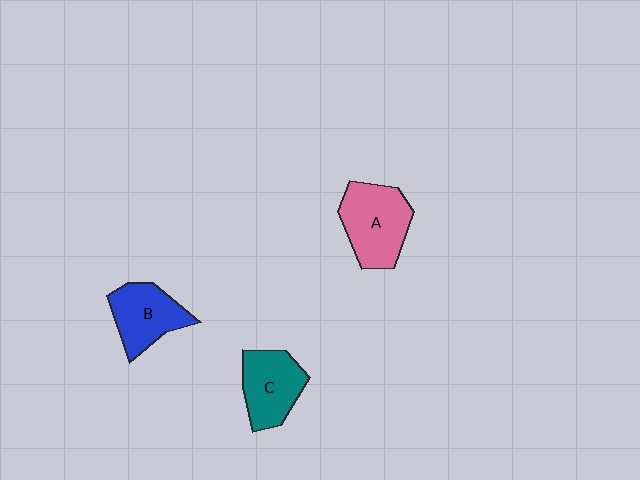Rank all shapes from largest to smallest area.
From largest to smallest: A (pink), C (teal), B (blue).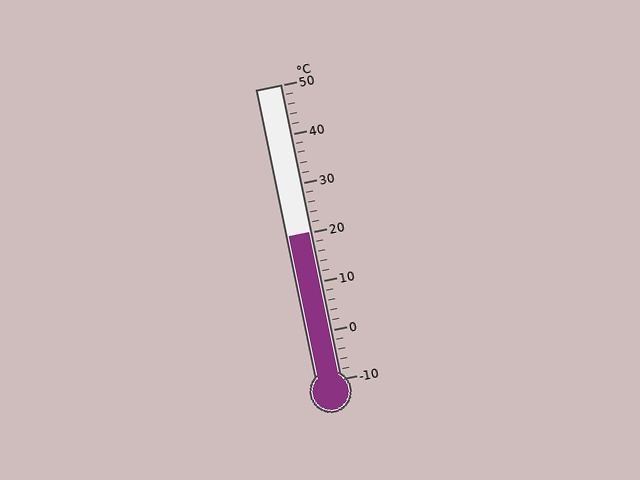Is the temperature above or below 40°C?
The temperature is below 40°C.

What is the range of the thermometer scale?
The thermometer scale ranges from -10°C to 50°C.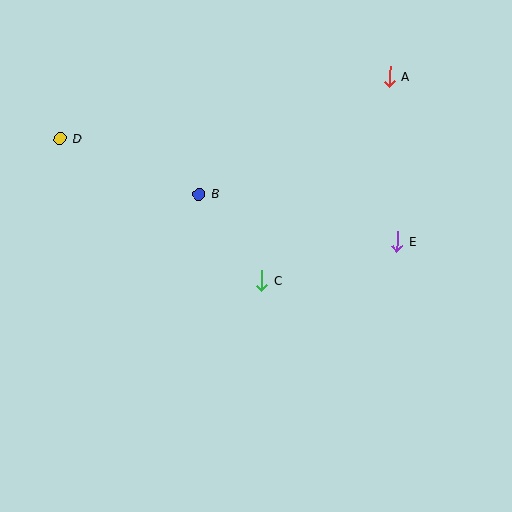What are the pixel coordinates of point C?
Point C is at (262, 280).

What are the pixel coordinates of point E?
Point E is at (397, 241).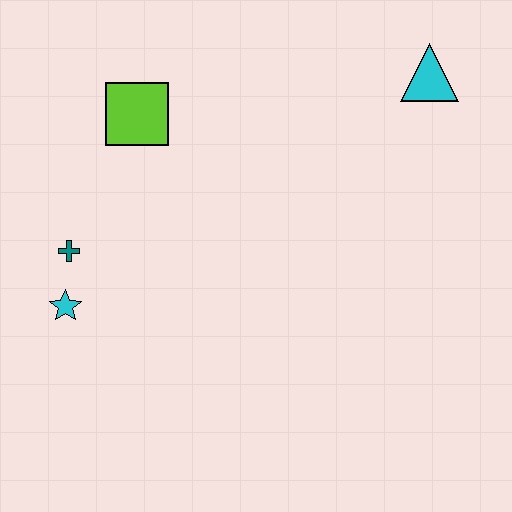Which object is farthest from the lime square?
The cyan triangle is farthest from the lime square.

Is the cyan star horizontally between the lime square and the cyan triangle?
No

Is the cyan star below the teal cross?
Yes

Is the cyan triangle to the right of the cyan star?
Yes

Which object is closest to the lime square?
The teal cross is closest to the lime square.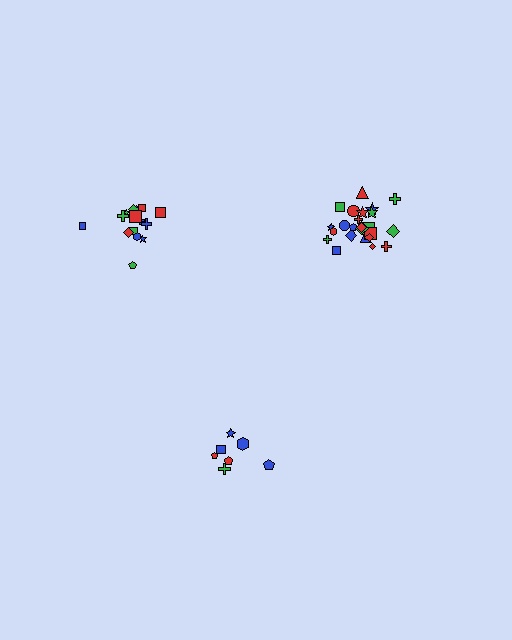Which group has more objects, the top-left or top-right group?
The top-right group.